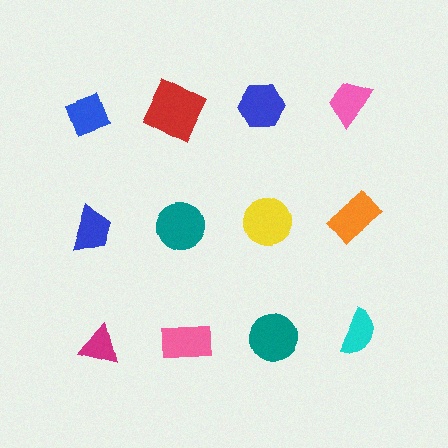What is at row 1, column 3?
A blue hexagon.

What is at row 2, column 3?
A yellow circle.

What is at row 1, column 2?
A red square.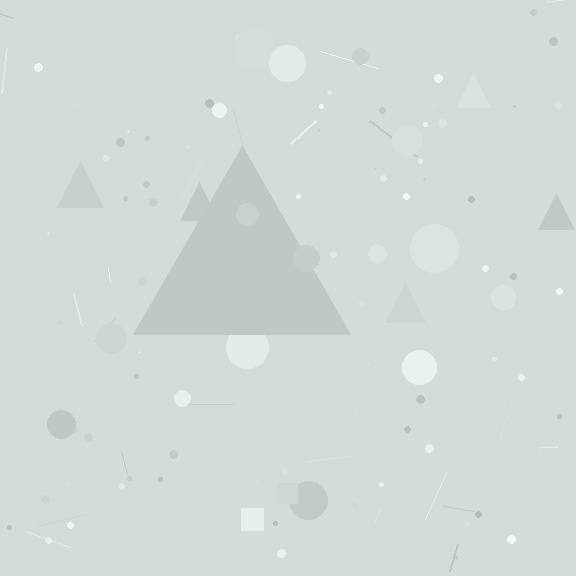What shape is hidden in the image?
A triangle is hidden in the image.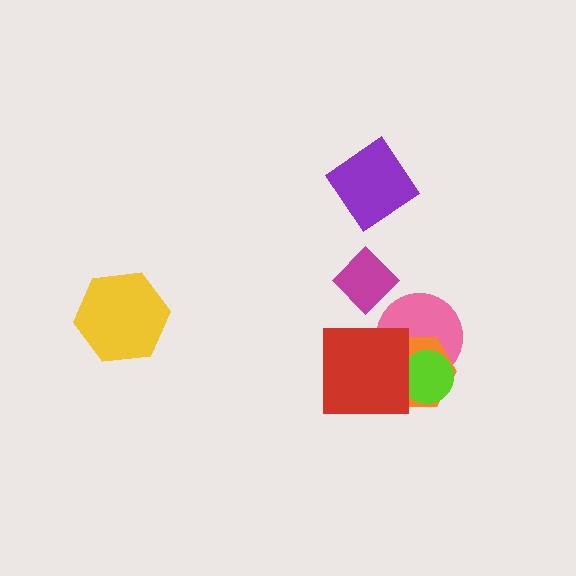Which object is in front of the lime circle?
The red square is in front of the lime circle.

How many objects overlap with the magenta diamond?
0 objects overlap with the magenta diamond.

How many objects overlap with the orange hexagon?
3 objects overlap with the orange hexagon.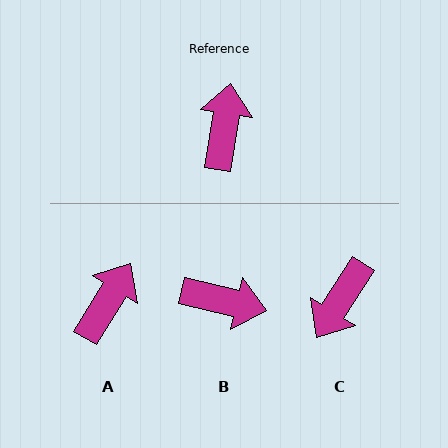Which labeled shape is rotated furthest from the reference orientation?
C, about 156 degrees away.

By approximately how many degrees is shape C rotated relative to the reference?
Approximately 156 degrees counter-clockwise.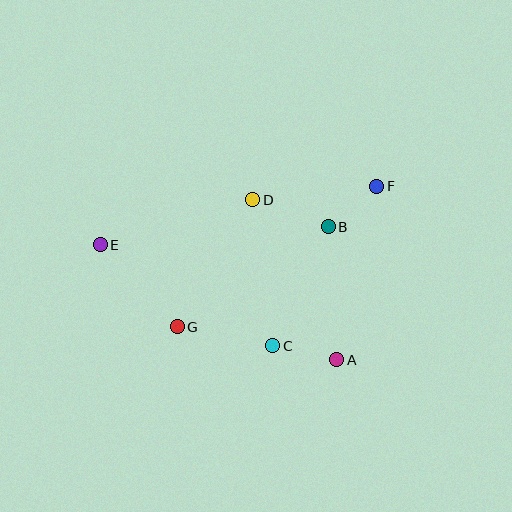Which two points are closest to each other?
Points B and F are closest to each other.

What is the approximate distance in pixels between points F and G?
The distance between F and G is approximately 244 pixels.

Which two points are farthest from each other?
Points E and F are farthest from each other.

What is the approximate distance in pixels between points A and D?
The distance between A and D is approximately 181 pixels.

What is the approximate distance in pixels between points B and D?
The distance between B and D is approximately 80 pixels.